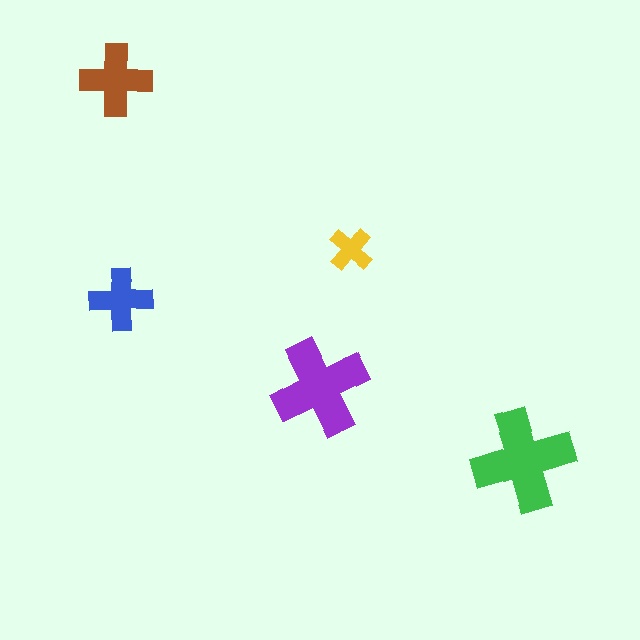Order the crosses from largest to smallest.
the green one, the purple one, the brown one, the blue one, the yellow one.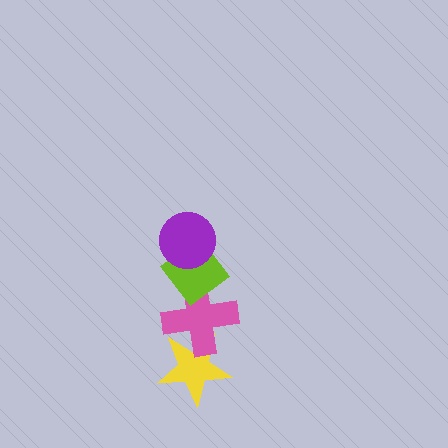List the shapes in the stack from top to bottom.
From top to bottom: the purple circle, the lime diamond, the pink cross, the yellow star.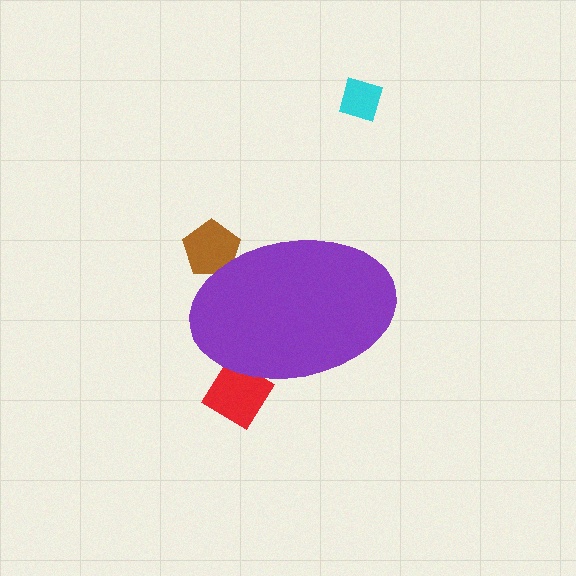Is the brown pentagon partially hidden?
Yes, the brown pentagon is partially hidden behind the purple ellipse.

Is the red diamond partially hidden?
Yes, the red diamond is partially hidden behind the purple ellipse.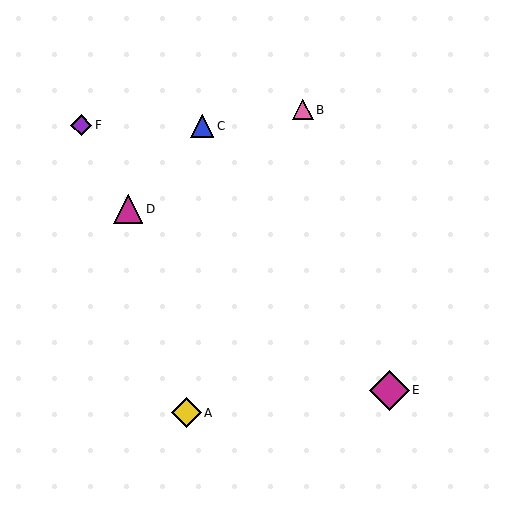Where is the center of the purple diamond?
The center of the purple diamond is at (81, 125).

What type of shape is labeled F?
Shape F is a purple diamond.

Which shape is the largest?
The magenta diamond (labeled E) is the largest.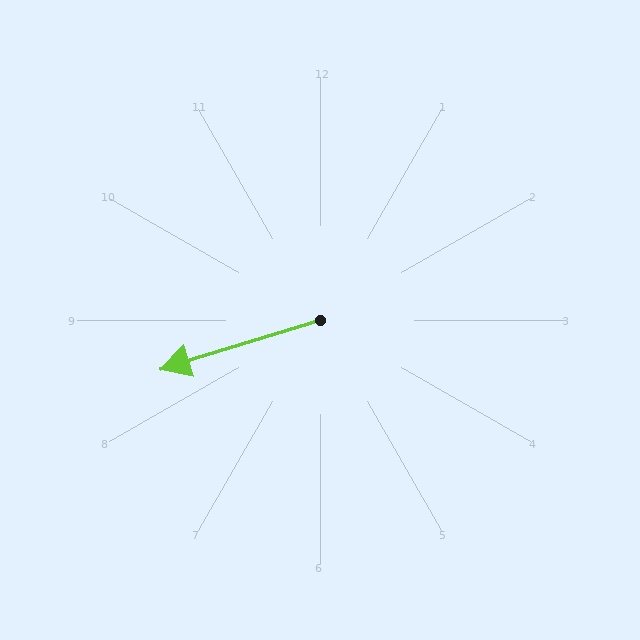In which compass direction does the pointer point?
West.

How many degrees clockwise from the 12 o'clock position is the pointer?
Approximately 253 degrees.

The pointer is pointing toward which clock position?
Roughly 8 o'clock.